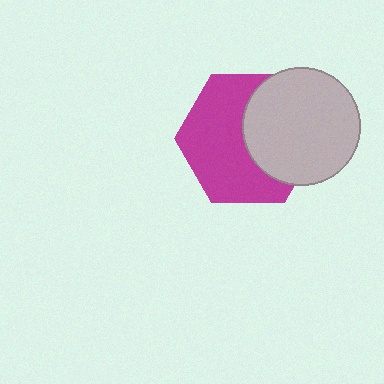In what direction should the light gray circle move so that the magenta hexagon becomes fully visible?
The light gray circle should move right. That is the shortest direction to clear the overlap and leave the magenta hexagon fully visible.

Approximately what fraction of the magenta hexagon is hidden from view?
Roughly 41% of the magenta hexagon is hidden behind the light gray circle.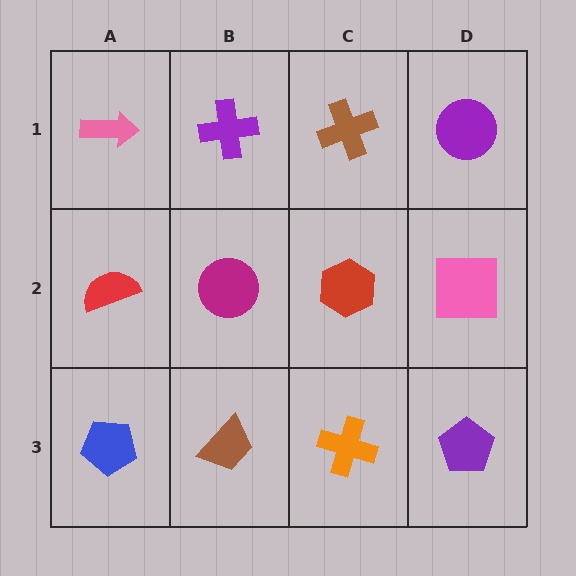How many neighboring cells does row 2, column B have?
4.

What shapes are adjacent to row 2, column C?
A brown cross (row 1, column C), an orange cross (row 3, column C), a magenta circle (row 2, column B), a pink square (row 2, column D).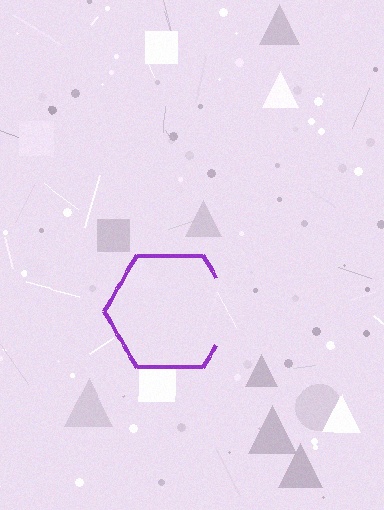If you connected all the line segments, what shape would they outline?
They would outline a hexagon.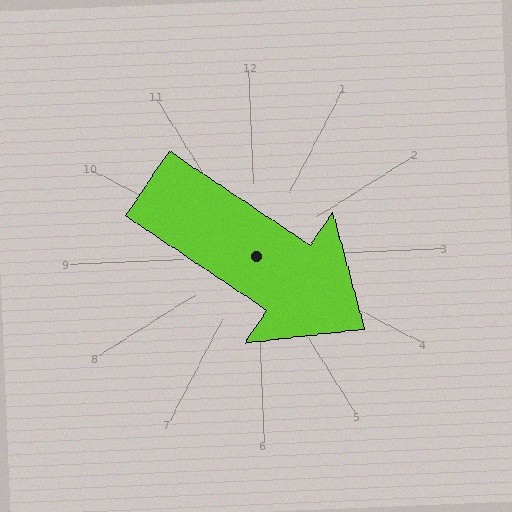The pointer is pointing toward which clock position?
Roughly 4 o'clock.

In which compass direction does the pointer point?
Southeast.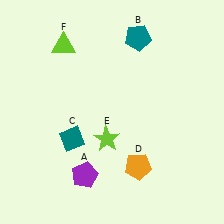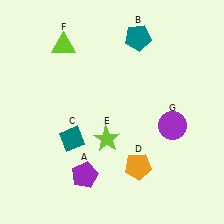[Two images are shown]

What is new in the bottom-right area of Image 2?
A purple circle (G) was added in the bottom-right area of Image 2.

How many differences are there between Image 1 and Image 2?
There is 1 difference between the two images.